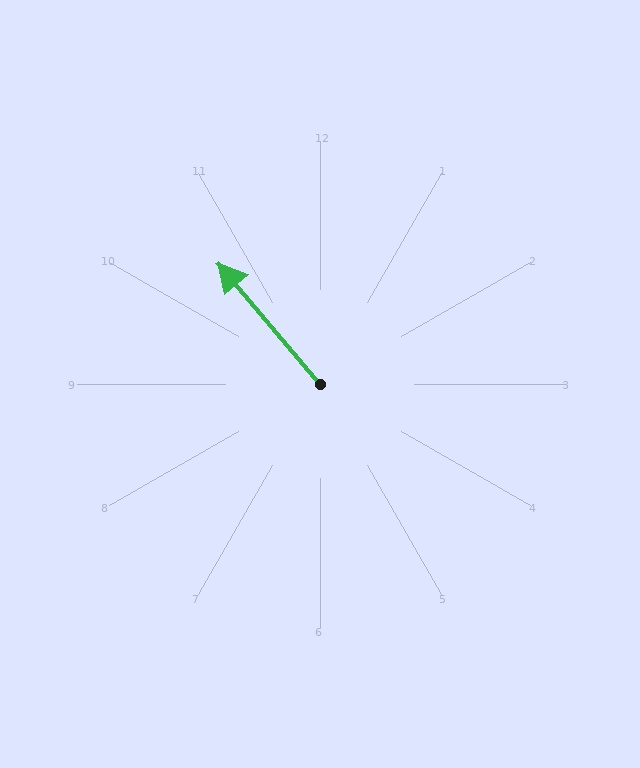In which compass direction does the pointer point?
Northwest.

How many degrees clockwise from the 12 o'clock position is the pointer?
Approximately 320 degrees.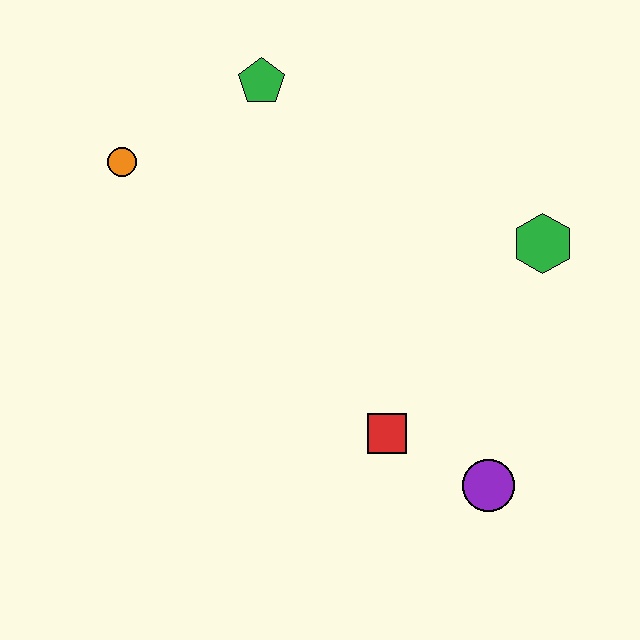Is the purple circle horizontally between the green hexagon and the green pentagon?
Yes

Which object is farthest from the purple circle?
The orange circle is farthest from the purple circle.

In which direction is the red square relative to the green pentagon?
The red square is below the green pentagon.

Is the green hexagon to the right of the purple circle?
Yes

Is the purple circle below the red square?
Yes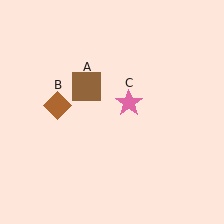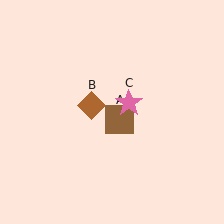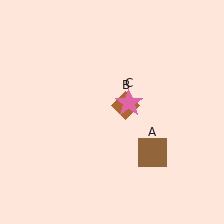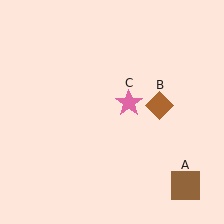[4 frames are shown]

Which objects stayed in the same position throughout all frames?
Pink star (object C) remained stationary.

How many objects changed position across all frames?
2 objects changed position: brown square (object A), brown diamond (object B).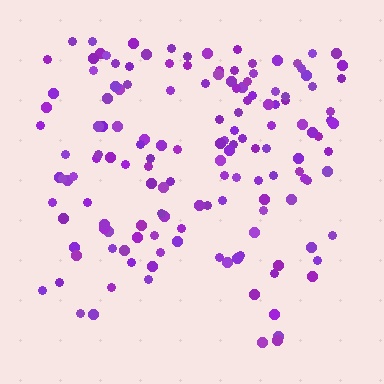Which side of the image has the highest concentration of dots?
The top.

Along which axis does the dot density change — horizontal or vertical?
Vertical.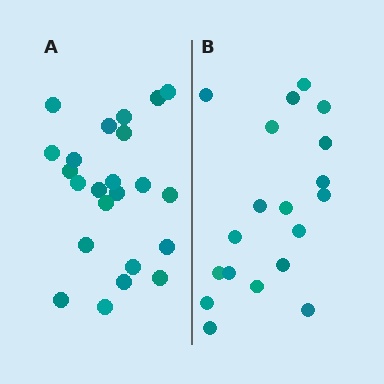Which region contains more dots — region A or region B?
Region A (the left region) has more dots.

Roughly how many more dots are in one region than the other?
Region A has about 4 more dots than region B.